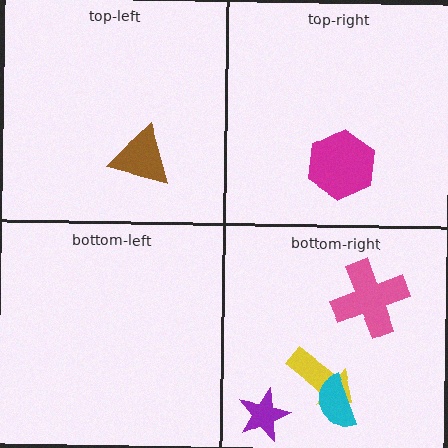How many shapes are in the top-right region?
1.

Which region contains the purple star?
The bottom-right region.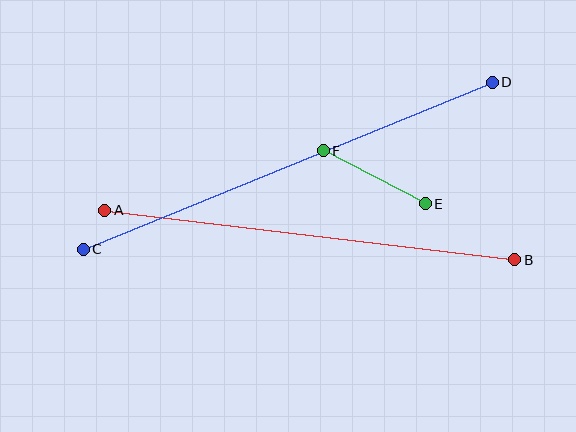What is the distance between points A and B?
The distance is approximately 413 pixels.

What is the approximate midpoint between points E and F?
The midpoint is at approximately (374, 177) pixels.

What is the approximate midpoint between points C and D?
The midpoint is at approximately (288, 166) pixels.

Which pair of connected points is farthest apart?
Points C and D are farthest apart.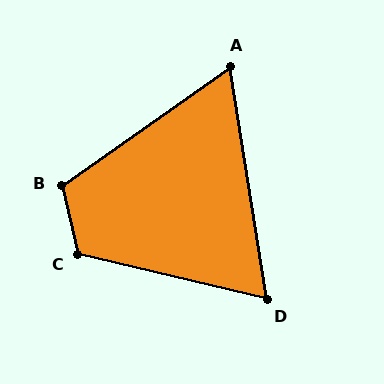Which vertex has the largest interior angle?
C, at approximately 116 degrees.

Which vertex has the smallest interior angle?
A, at approximately 64 degrees.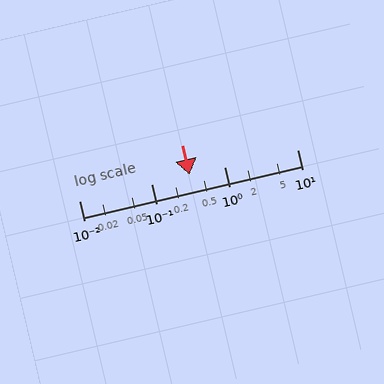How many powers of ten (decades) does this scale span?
The scale spans 3 decades, from 0.01 to 10.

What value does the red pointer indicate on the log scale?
The pointer indicates approximately 0.33.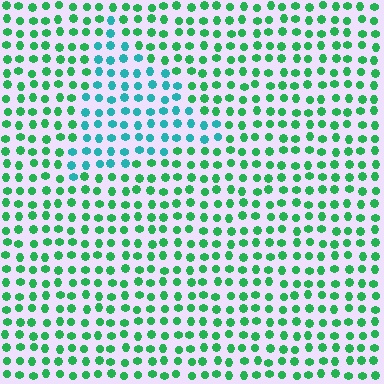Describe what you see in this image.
The image is filled with small green elements in a uniform arrangement. A triangle-shaped region is visible where the elements are tinted to a slightly different hue, forming a subtle color boundary.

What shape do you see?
I see a triangle.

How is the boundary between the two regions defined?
The boundary is defined purely by a slight shift in hue (about 41 degrees). Spacing, size, and orientation are identical on both sides.